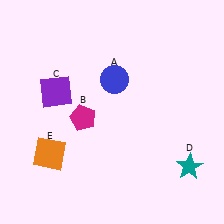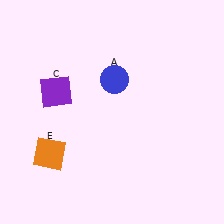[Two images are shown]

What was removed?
The magenta pentagon (B), the teal star (D) were removed in Image 2.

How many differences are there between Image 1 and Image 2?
There are 2 differences between the two images.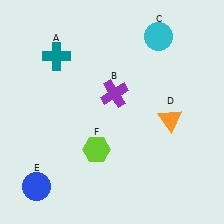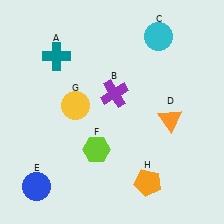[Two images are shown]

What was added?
A yellow circle (G), an orange pentagon (H) were added in Image 2.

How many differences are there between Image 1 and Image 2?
There are 2 differences between the two images.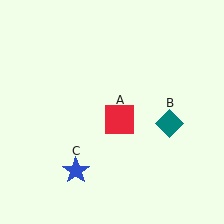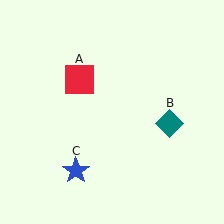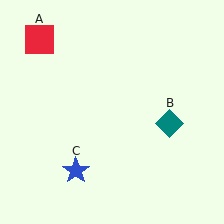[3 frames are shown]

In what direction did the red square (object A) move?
The red square (object A) moved up and to the left.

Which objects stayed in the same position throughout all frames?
Teal diamond (object B) and blue star (object C) remained stationary.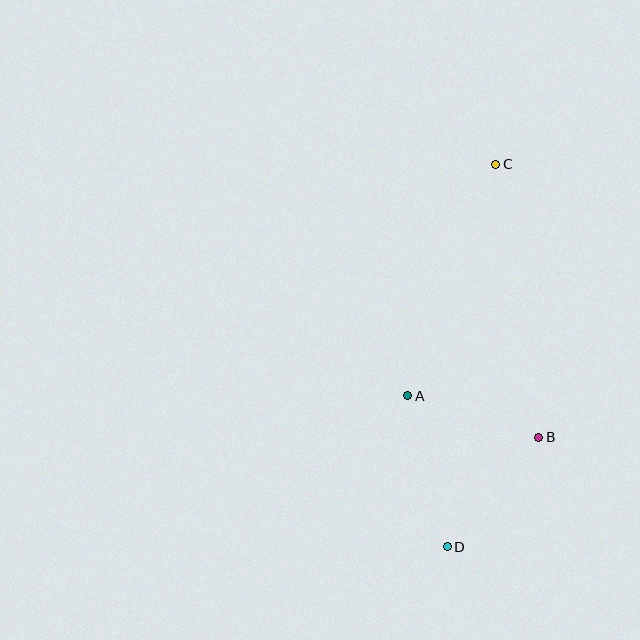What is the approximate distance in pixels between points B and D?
The distance between B and D is approximately 143 pixels.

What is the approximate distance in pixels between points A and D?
The distance between A and D is approximately 156 pixels.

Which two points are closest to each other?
Points A and B are closest to each other.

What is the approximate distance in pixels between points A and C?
The distance between A and C is approximately 248 pixels.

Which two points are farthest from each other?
Points C and D are farthest from each other.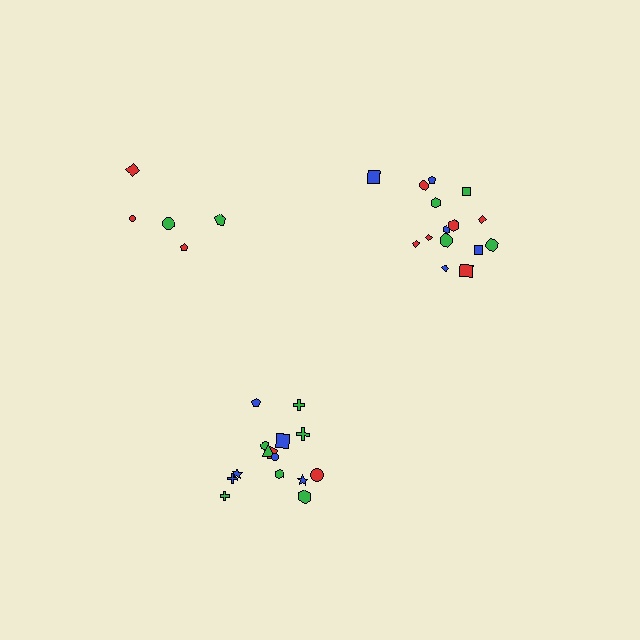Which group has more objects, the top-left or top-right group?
The top-right group.